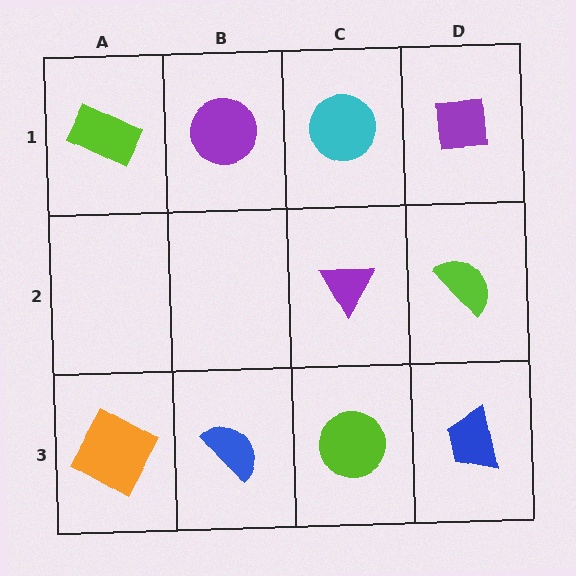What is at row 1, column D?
A purple square.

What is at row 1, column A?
A lime rectangle.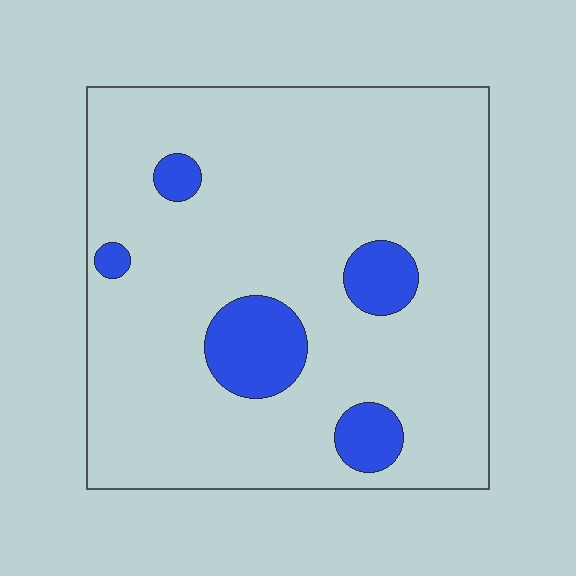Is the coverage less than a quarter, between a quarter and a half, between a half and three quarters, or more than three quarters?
Less than a quarter.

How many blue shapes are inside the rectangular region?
5.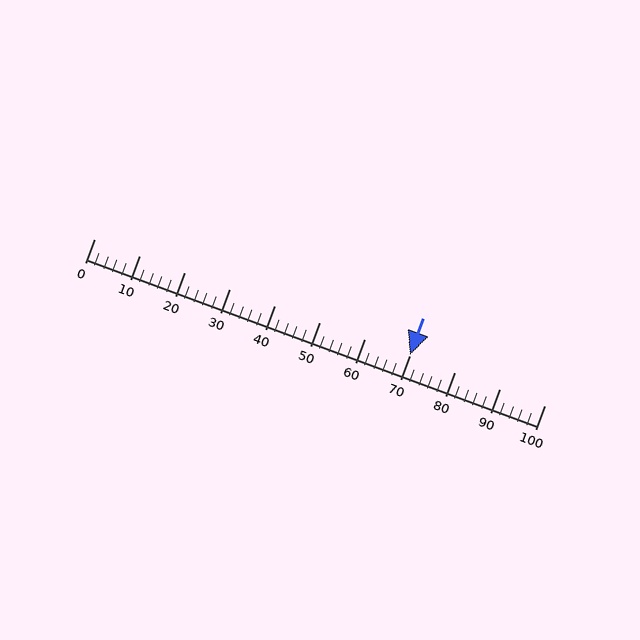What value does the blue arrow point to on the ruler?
The blue arrow points to approximately 70.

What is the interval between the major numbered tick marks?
The major tick marks are spaced 10 units apart.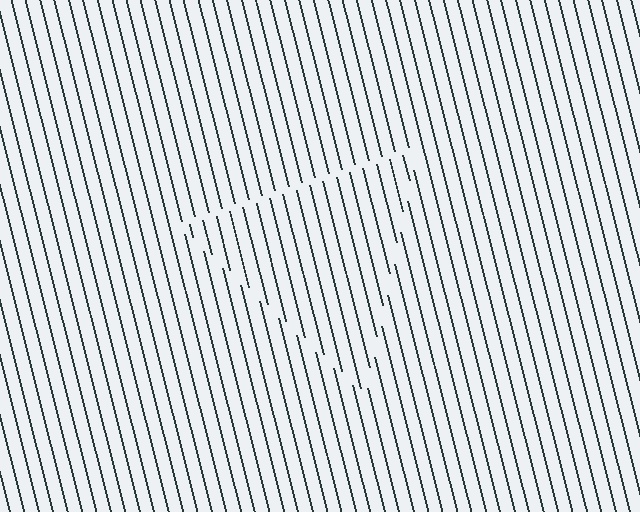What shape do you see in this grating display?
An illusory triangle. The interior of the shape contains the same grating, shifted by half a period — the contour is defined by the phase discontinuity where line-ends from the inner and outer gratings abut.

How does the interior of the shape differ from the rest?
The interior of the shape contains the same grating, shifted by half a period — the contour is defined by the phase discontinuity where line-ends from the inner and outer gratings abut.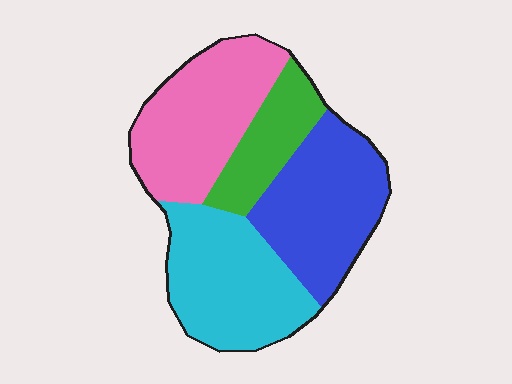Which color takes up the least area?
Green, at roughly 15%.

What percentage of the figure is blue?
Blue covers roughly 30% of the figure.